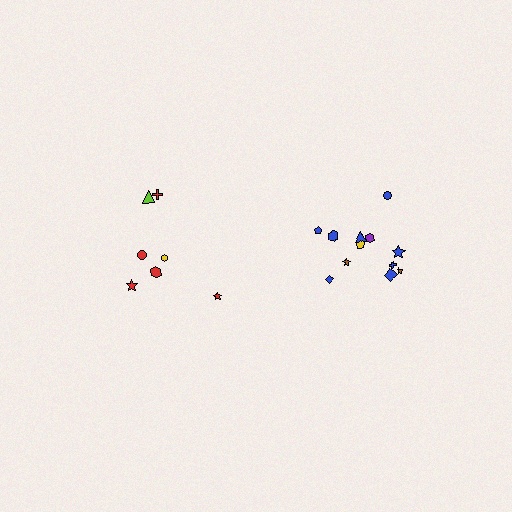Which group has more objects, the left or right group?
The right group.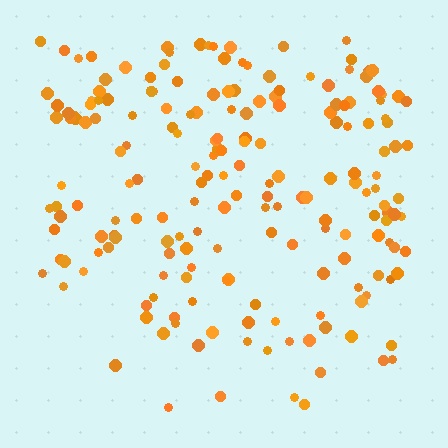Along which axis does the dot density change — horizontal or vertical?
Vertical.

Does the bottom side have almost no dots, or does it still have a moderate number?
Still a moderate number, just noticeably fewer than the top.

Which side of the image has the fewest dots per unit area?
The bottom.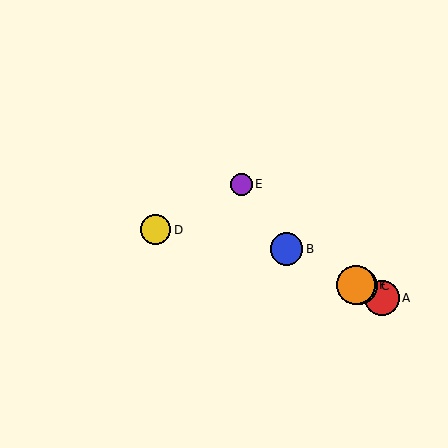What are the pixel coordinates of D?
Object D is at (156, 230).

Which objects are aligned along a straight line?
Objects A, B, C, F are aligned along a straight line.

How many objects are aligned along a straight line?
4 objects (A, B, C, F) are aligned along a straight line.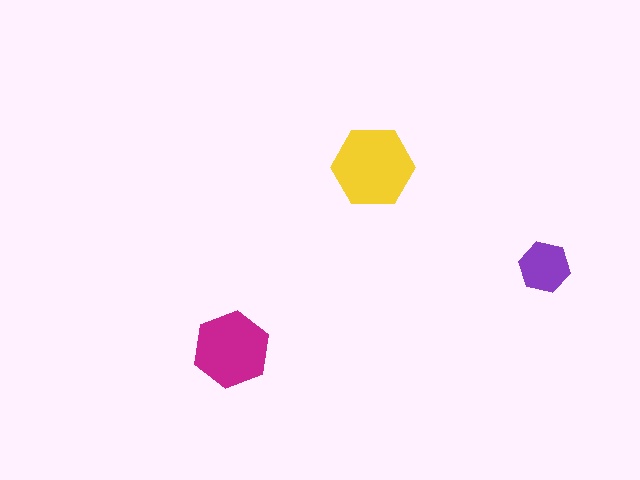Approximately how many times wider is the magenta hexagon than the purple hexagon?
About 1.5 times wider.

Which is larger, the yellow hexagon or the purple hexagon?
The yellow one.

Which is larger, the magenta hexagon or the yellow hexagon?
The yellow one.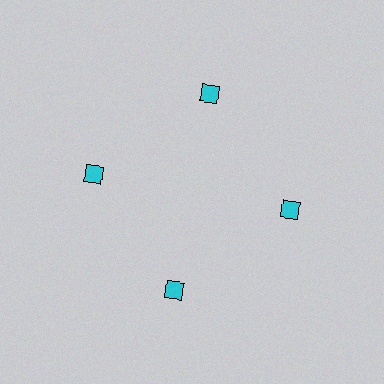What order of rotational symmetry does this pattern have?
This pattern has 4-fold rotational symmetry.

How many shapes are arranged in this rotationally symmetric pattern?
There are 4 shapes, arranged in 4 groups of 1.